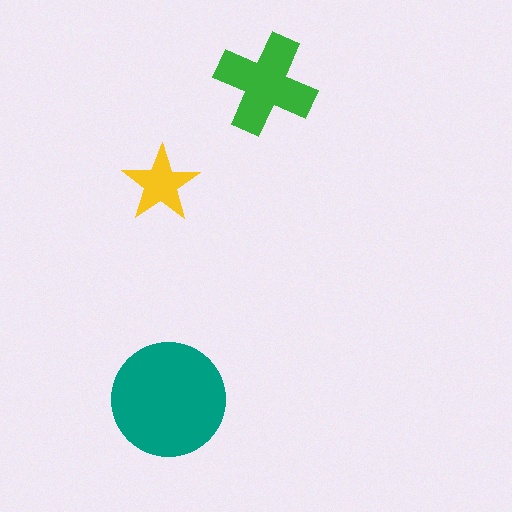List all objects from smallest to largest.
The yellow star, the green cross, the teal circle.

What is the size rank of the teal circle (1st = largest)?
1st.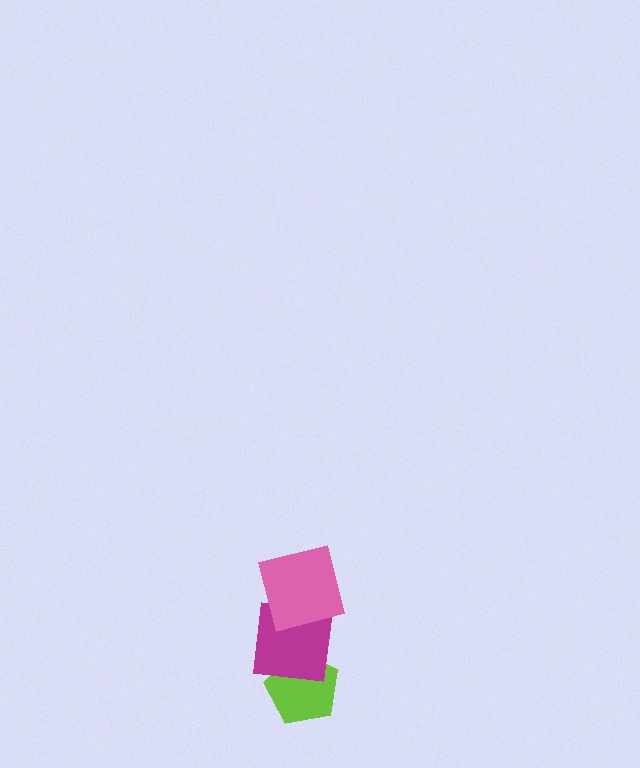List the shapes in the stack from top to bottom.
From top to bottom: the pink square, the magenta square, the lime pentagon.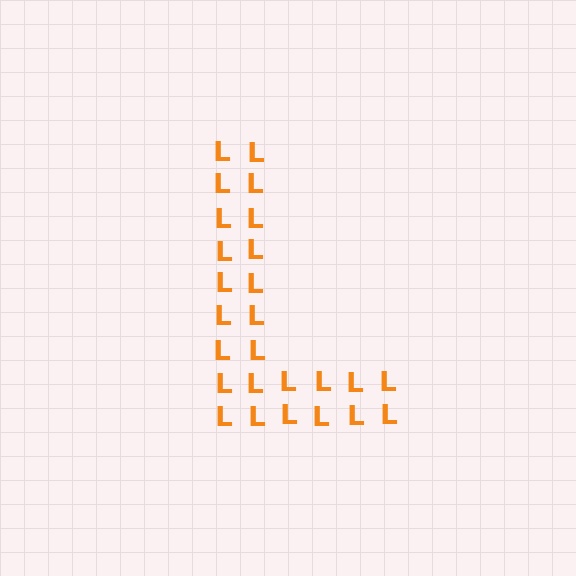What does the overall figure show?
The overall figure shows the letter L.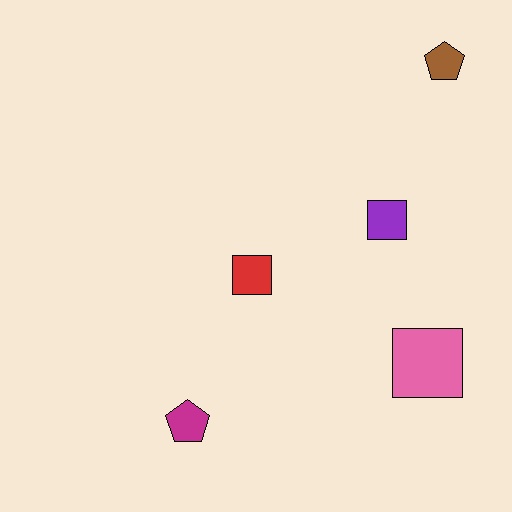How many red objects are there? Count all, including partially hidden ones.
There is 1 red object.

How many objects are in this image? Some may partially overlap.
There are 5 objects.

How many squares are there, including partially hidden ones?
There are 3 squares.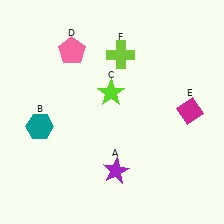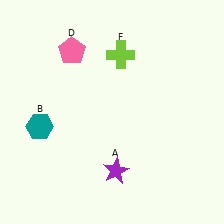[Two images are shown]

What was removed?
The magenta diamond (E), the lime star (C) were removed in Image 2.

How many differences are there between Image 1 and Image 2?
There are 2 differences between the two images.